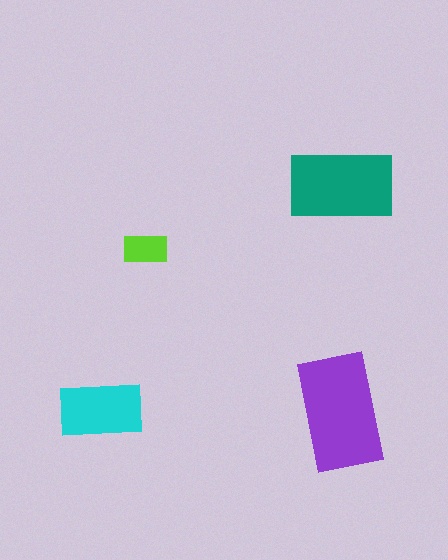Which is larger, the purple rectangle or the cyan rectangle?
The purple one.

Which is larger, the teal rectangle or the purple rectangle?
The purple one.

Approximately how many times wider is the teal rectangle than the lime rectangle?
About 2.5 times wider.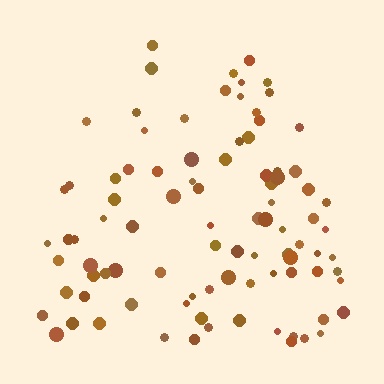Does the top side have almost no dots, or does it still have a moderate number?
Still a moderate number, just noticeably fewer than the bottom.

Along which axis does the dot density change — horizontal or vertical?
Vertical.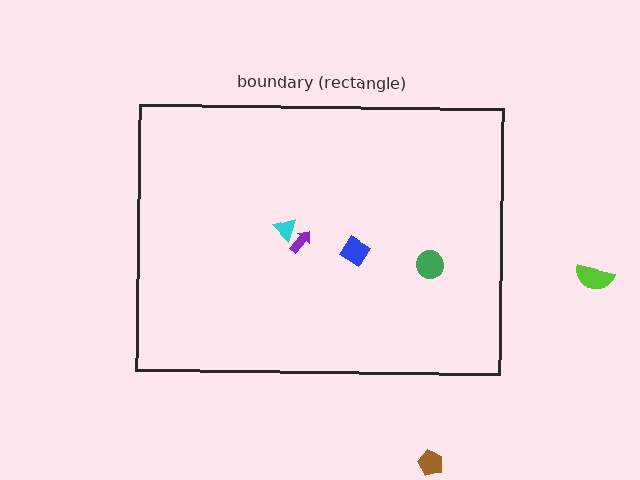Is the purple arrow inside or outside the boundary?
Inside.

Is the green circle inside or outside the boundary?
Inside.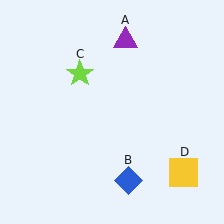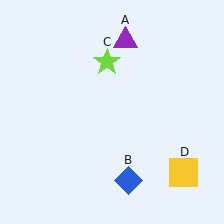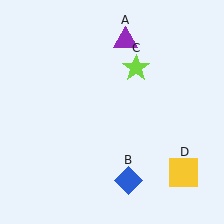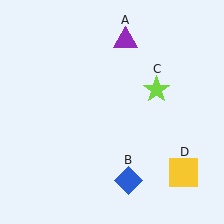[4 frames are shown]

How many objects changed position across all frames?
1 object changed position: lime star (object C).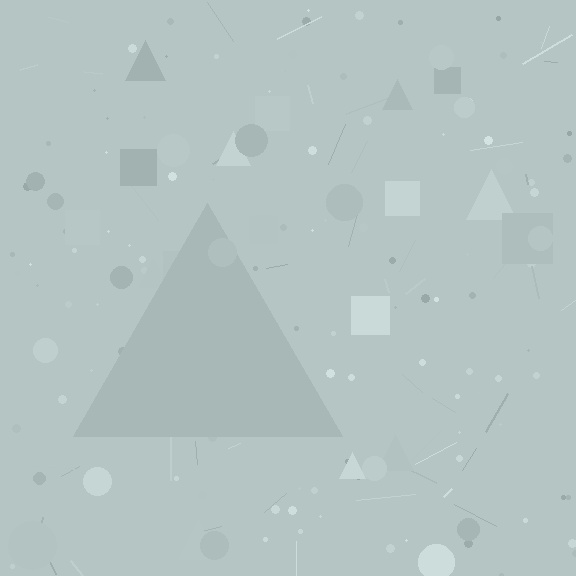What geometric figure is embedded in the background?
A triangle is embedded in the background.